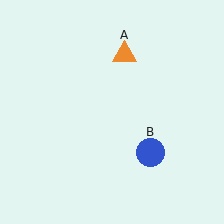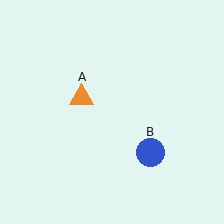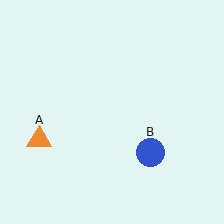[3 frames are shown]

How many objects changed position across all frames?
1 object changed position: orange triangle (object A).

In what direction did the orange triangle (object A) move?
The orange triangle (object A) moved down and to the left.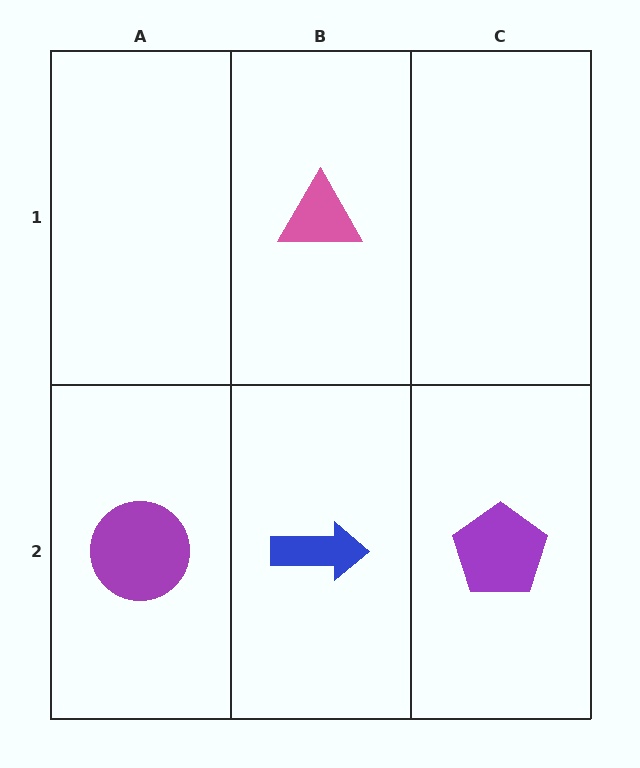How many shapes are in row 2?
3 shapes.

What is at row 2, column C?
A purple pentagon.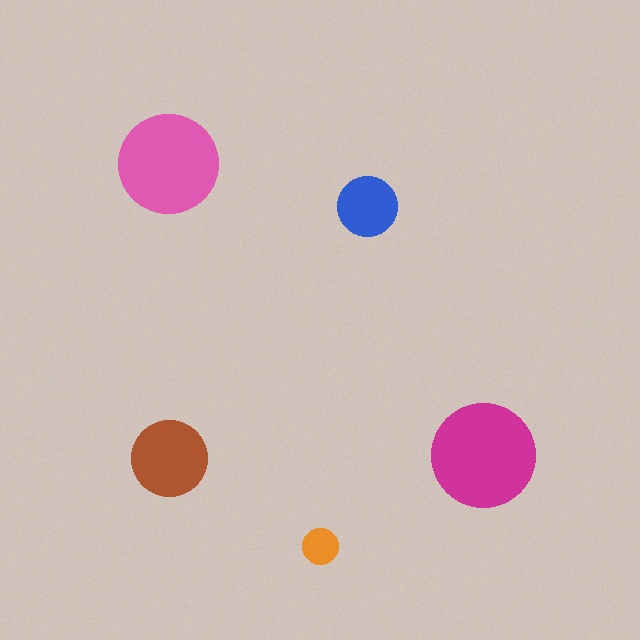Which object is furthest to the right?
The magenta circle is rightmost.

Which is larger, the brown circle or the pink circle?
The pink one.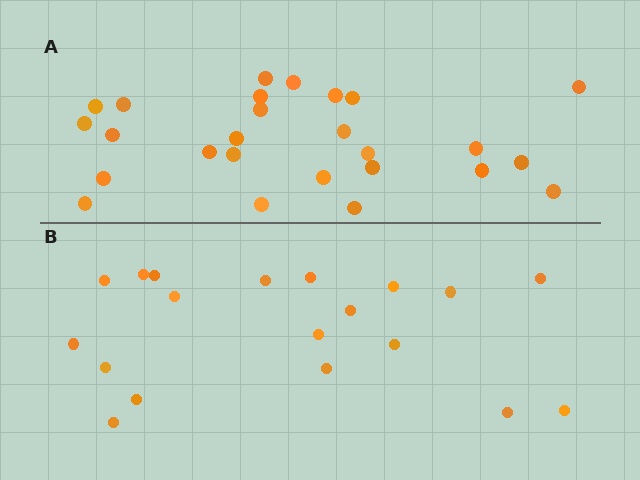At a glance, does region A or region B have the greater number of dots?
Region A (the top region) has more dots.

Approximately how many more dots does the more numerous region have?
Region A has roughly 8 or so more dots than region B.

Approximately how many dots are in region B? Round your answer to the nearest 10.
About 20 dots. (The exact count is 19, which rounds to 20.)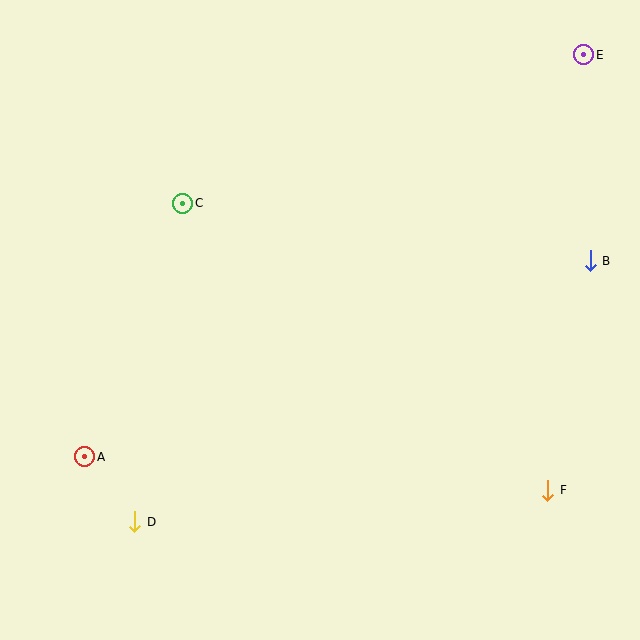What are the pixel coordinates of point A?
Point A is at (85, 457).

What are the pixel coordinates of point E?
Point E is at (583, 55).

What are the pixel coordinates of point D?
Point D is at (135, 522).